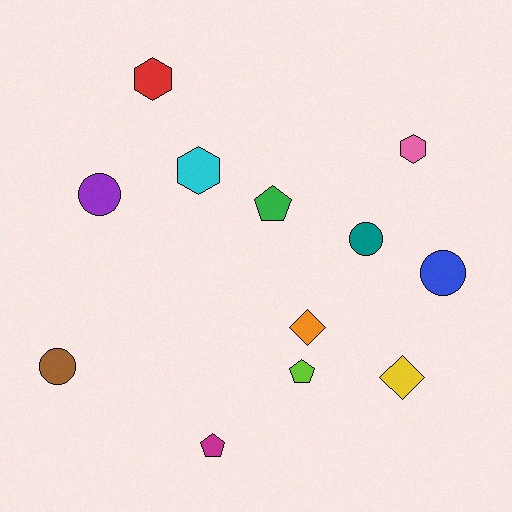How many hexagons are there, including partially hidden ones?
There are 3 hexagons.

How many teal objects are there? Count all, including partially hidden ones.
There is 1 teal object.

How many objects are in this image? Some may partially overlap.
There are 12 objects.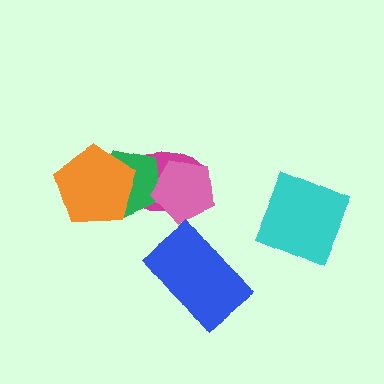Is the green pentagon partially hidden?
Yes, it is partially covered by another shape.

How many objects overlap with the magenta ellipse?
3 objects overlap with the magenta ellipse.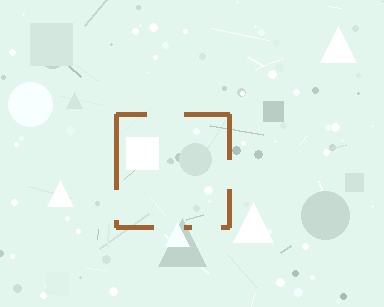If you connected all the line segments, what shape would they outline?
They would outline a square.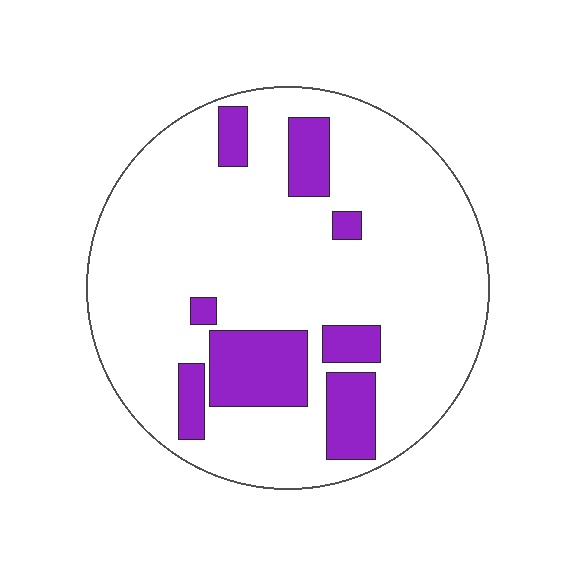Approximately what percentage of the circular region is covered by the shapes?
Approximately 20%.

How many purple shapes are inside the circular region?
8.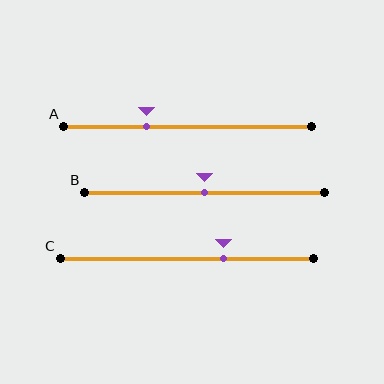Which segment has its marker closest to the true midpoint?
Segment B has its marker closest to the true midpoint.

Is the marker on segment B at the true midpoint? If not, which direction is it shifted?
Yes, the marker on segment B is at the true midpoint.